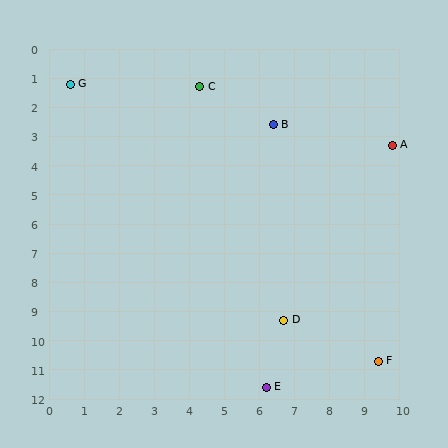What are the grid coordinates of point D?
Point D is at approximately (6.7, 9.3).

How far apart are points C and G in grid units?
Points C and G are about 3.7 grid units apart.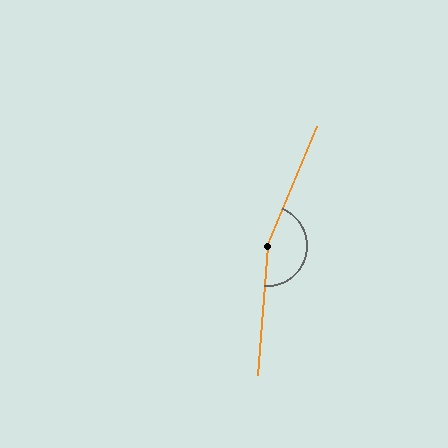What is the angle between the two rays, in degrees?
Approximately 162 degrees.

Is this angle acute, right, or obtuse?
It is obtuse.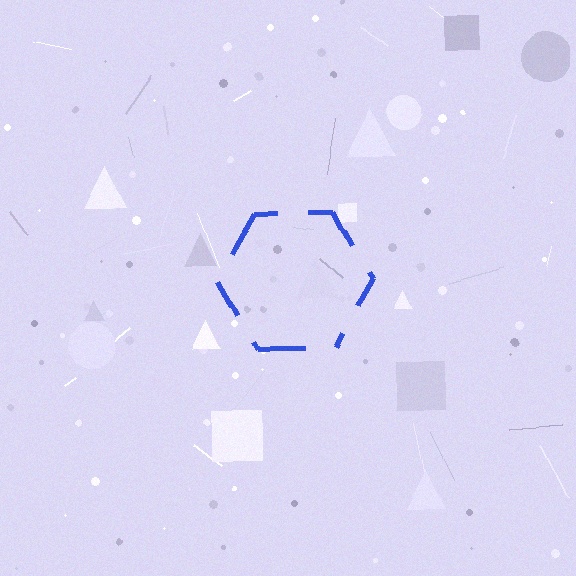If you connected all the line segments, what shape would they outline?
They would outline a hexagon.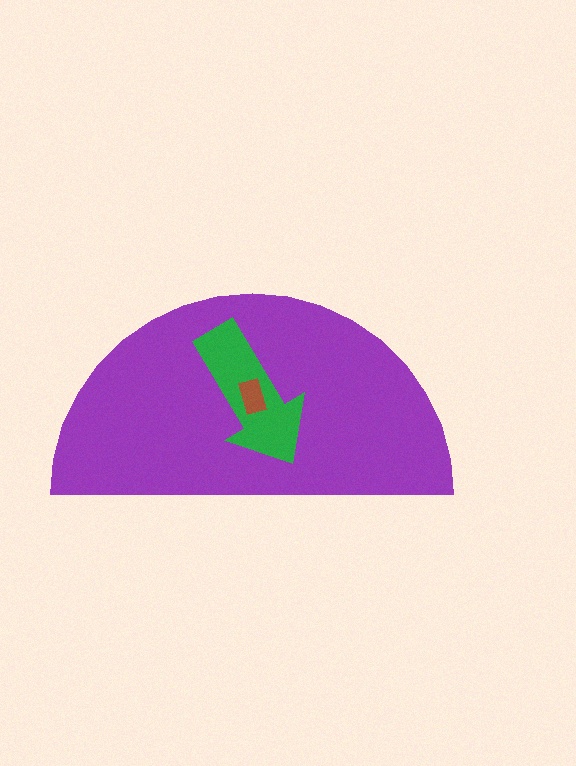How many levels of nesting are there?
3.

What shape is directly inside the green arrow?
The brown rectangle.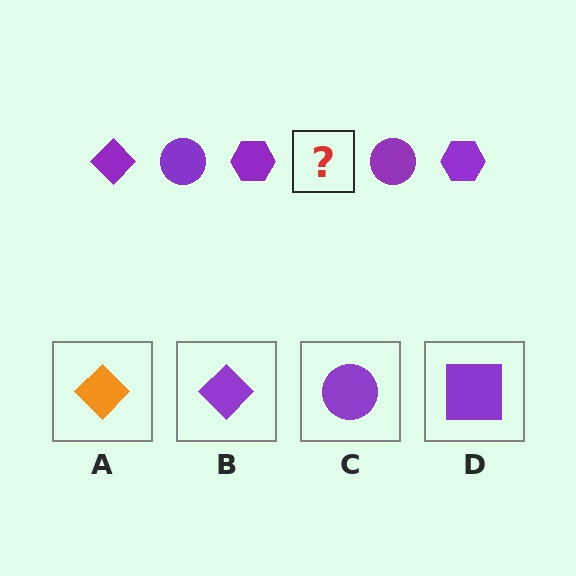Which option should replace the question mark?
Option B.